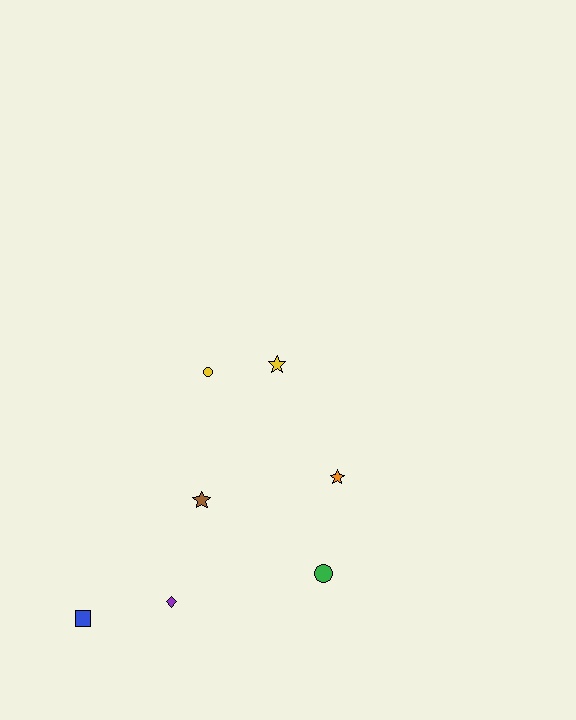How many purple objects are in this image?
There is 1 purple object.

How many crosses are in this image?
There are no crosses.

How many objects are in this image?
There are 7 objects.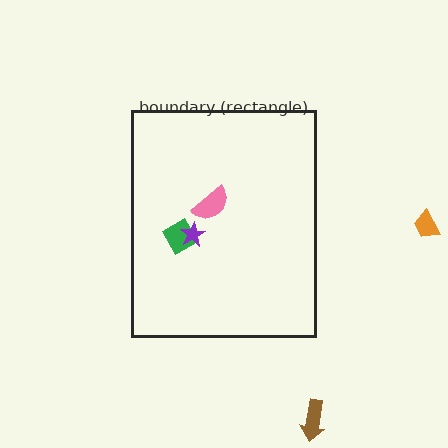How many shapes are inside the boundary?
3 inside, 2 outside.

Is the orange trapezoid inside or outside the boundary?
Outside.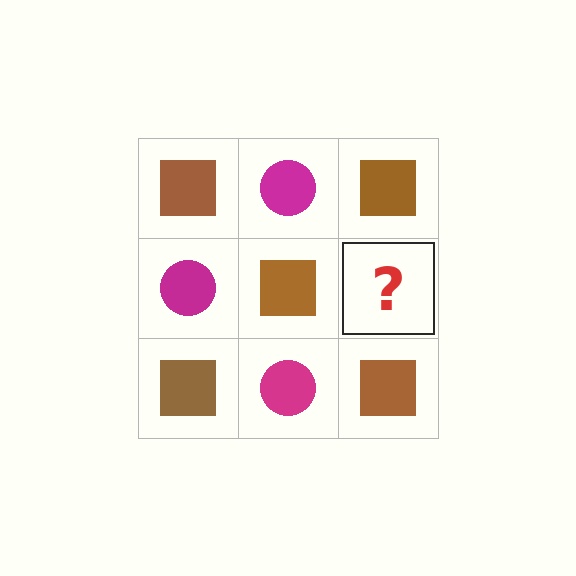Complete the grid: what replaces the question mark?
The question mark should be replaced with a magenta circle.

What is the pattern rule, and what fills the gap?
The rule is that it alternates brown square and magenta circle in a checkerboard pattern. The gap should be filled with a magenta circle.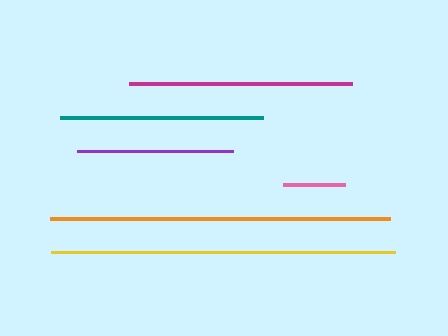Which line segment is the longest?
The yellow line is the longest at approximately 344 pixels.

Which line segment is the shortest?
The pink line is the shortest at approximately 62 pixels.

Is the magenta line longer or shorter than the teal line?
The magenta line is longer than the teal line.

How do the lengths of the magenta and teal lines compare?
The magenta and teal lines are approximately the same length.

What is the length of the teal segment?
The teal segment is approximately 203 pixels long.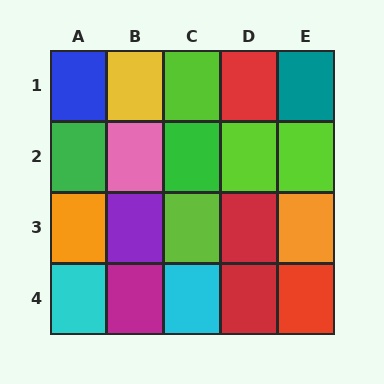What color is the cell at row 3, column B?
Purple.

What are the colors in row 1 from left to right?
Blue, yellow, lime, red, teal.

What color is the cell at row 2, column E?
Lime.